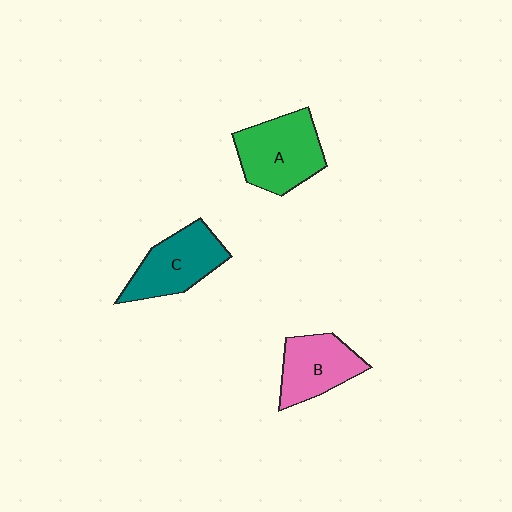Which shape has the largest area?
Shape A (green).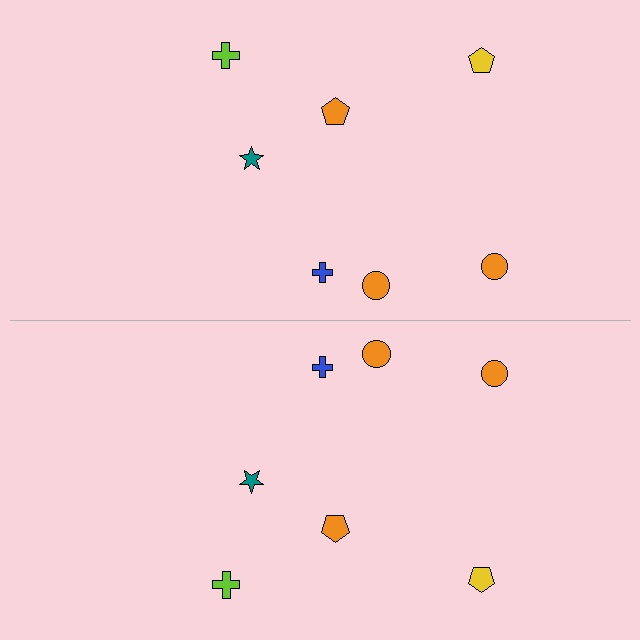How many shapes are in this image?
There are 14 shapes in this image.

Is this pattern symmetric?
Yes, this pattern has bilateral (reflection) symmetry.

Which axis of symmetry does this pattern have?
The pattern has a horizontal axis of symmetry running through the center of the image.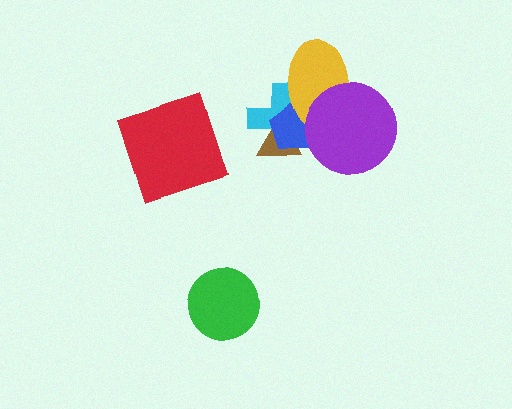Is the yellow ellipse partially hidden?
Yes, it is partially covered by another shape.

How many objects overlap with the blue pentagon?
4 objects overlap with the blue pentagon.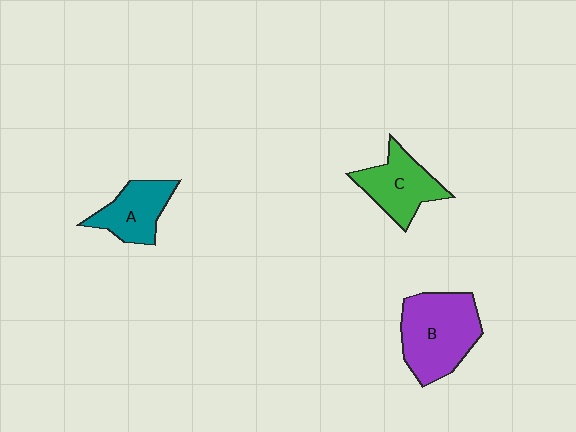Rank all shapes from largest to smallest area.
From largest to smallest: B (purple), C (green), A (teal).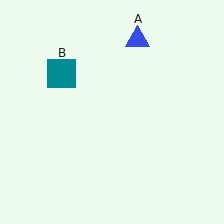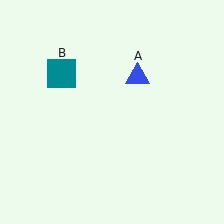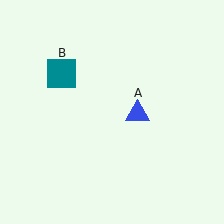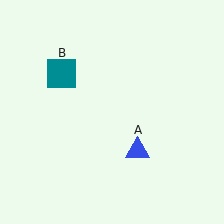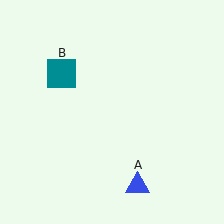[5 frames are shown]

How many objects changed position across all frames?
1 object changed position: blue triangle (object A).